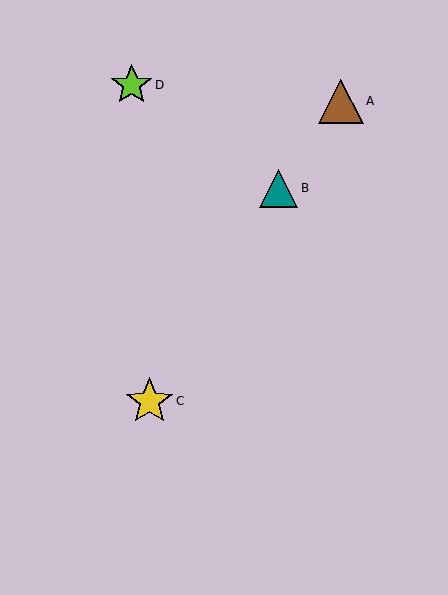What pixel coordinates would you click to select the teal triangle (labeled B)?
Click at (279, 188) to select the teal triangle B.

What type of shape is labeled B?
Shape B is a teal triangle.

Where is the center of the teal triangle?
The center of the teal triangle is at (279, 188).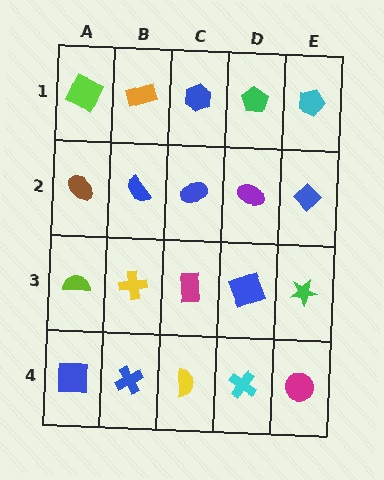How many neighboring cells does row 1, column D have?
3.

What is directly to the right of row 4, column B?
A yellow semicircle.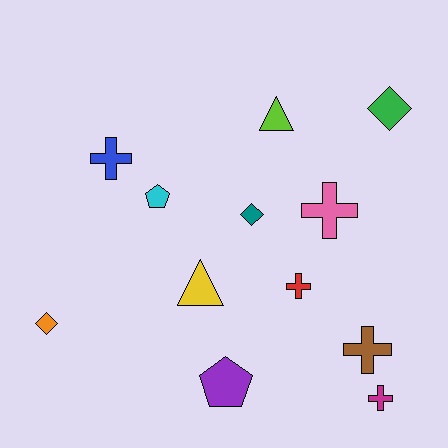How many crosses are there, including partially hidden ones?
There are 5 crosses.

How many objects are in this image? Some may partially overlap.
There are 12 objects.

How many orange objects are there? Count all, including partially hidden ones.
There is 1 orange object.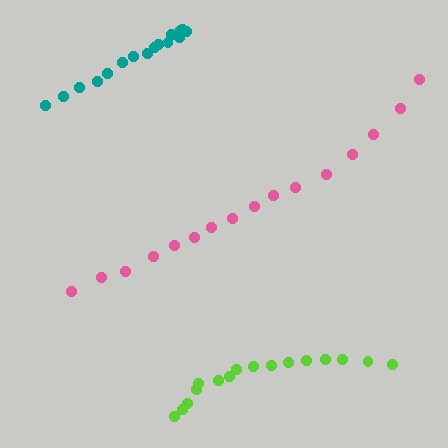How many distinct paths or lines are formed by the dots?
There are 3 distinct paths.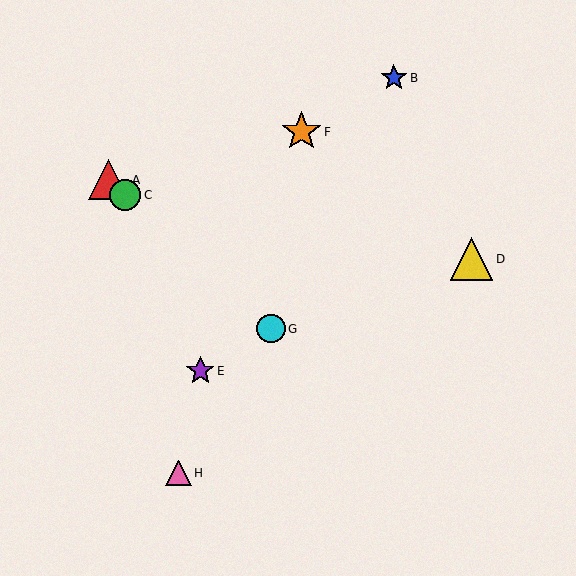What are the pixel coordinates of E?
Object E is at (200, 371).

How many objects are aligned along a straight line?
3 objects (A, C, G) are aligned along a straight line.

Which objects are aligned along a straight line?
Objects A, C, G are aligned along a straight line.